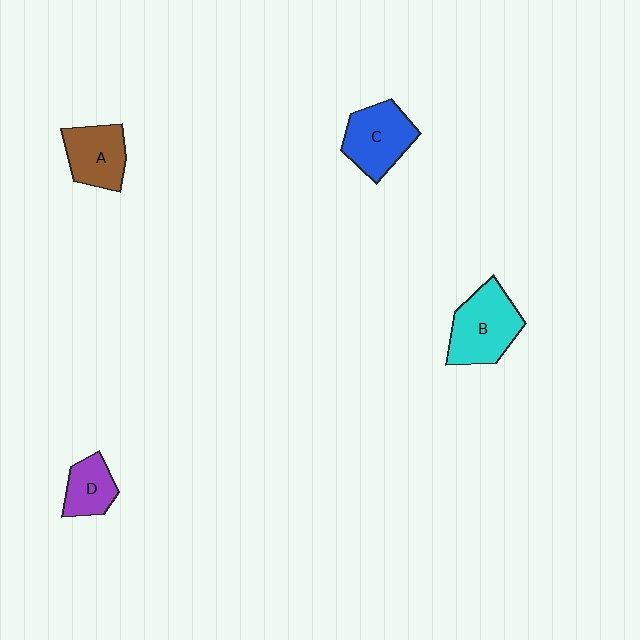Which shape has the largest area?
Shape B (cyan).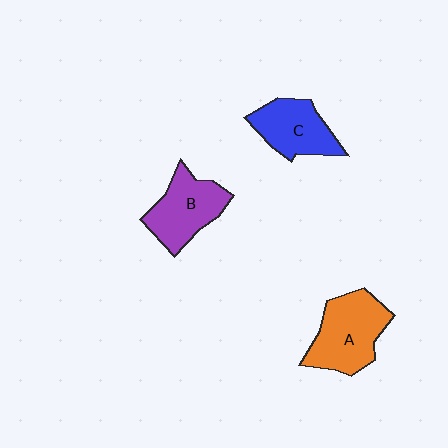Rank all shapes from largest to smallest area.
From largest to smallest: A (orange), B (purple), C (blue).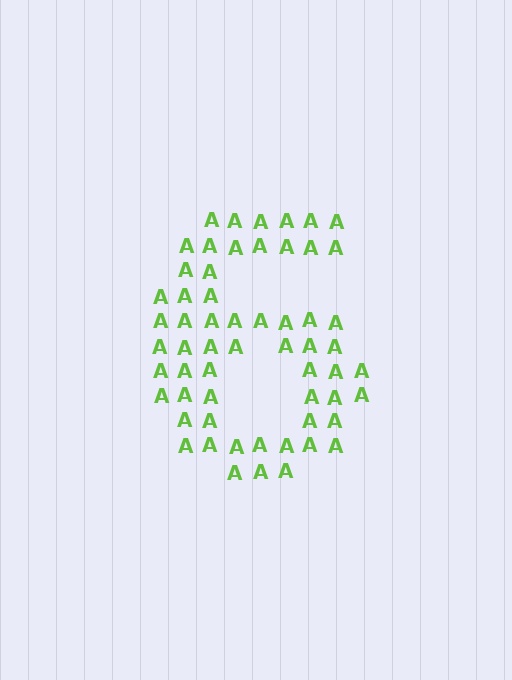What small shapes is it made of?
It is made of small letter A's.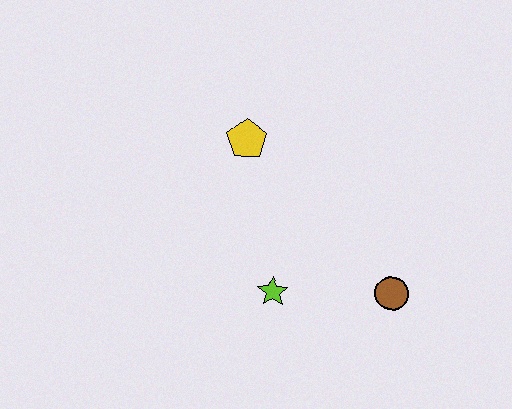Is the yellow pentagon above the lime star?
Yes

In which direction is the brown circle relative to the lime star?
The brown circle is to the right of the lime star.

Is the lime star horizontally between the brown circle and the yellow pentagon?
Yes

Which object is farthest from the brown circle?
The yellow pentagon is farthest from the brown circle.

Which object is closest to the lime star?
The brown circle is closest to the lime star.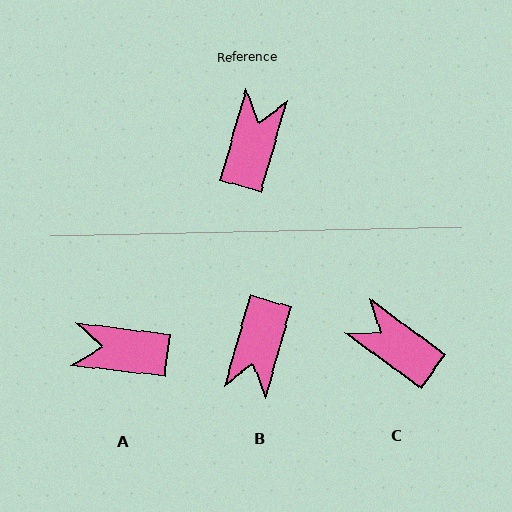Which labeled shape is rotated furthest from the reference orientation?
B, about 180 degrees away.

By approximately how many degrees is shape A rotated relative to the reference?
Approximately 99 degrees counter-clockwise.